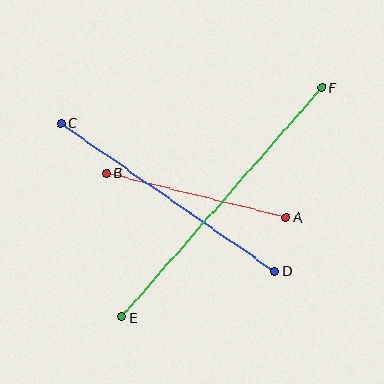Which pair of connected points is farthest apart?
Points E and F are farthest apart.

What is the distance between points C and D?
The distance is approximately 260 pixels.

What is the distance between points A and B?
The distance is approximately 185 pixels.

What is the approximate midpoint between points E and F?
The midpoint is at approximately (222, 203) pixels.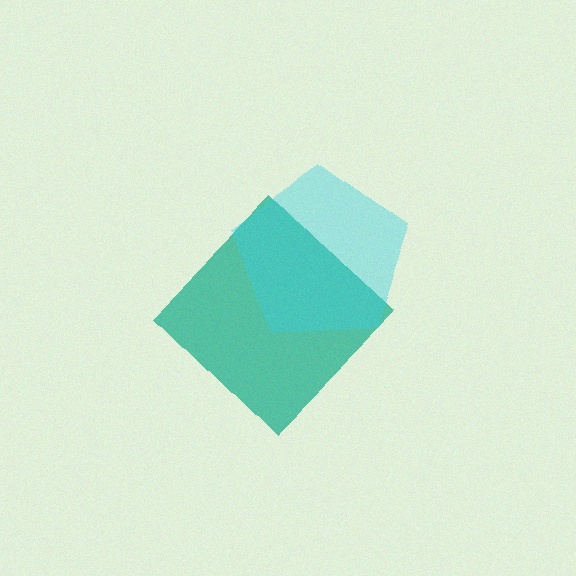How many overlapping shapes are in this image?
There are 2 overlapping shapes in the image.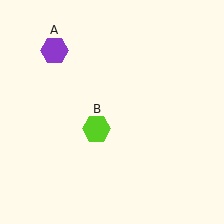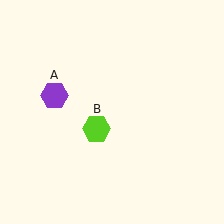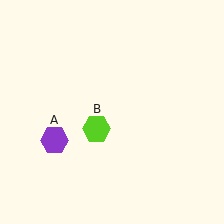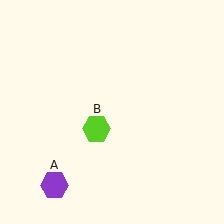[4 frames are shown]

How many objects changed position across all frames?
1 object changed position: purple hexagon (object A).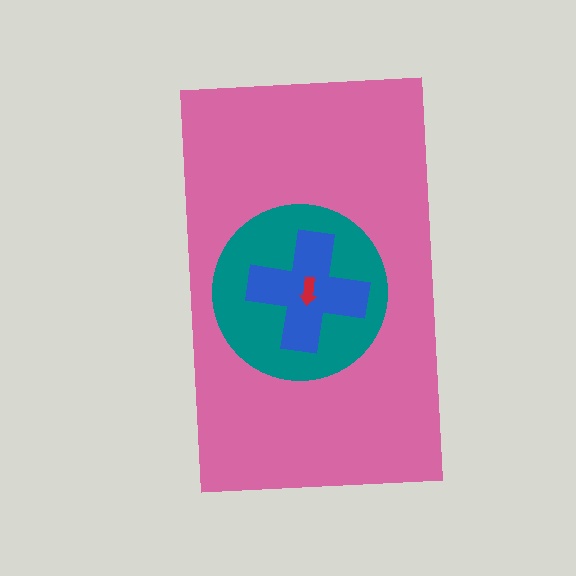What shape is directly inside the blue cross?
The red arrow.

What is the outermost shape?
The pink rectangle.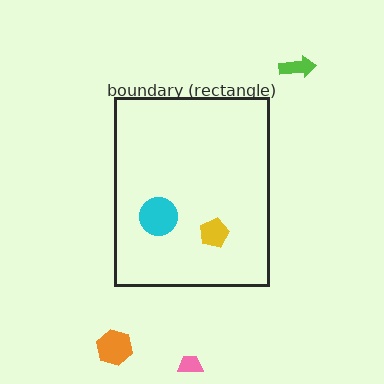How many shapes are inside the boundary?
2 inside, 3 outside.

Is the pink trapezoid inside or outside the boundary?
Outside.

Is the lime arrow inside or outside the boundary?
Outside.